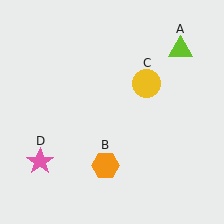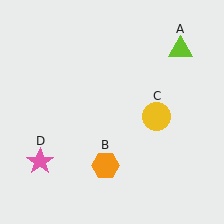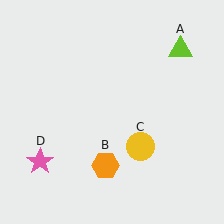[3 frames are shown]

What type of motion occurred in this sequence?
The yellow circle (object C) rotated clockwise around the center of the scene.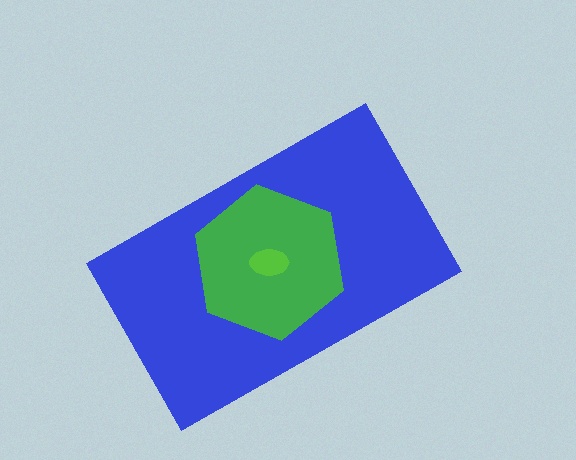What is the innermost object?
The lime ellipse.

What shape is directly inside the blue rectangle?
The green hexagon.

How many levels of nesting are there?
3.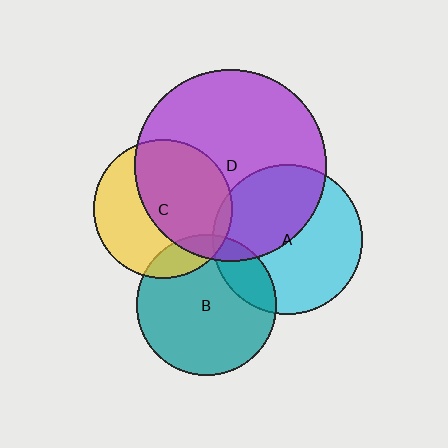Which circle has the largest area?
Circle D (purple).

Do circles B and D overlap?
Yes.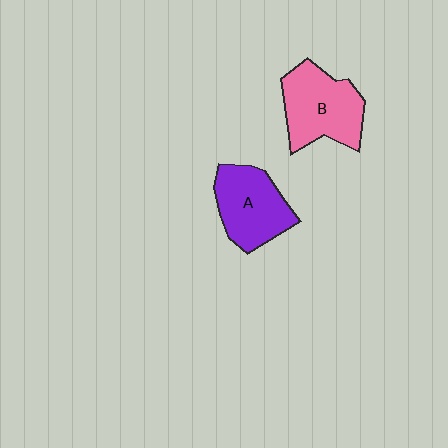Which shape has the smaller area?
Shape A (purple).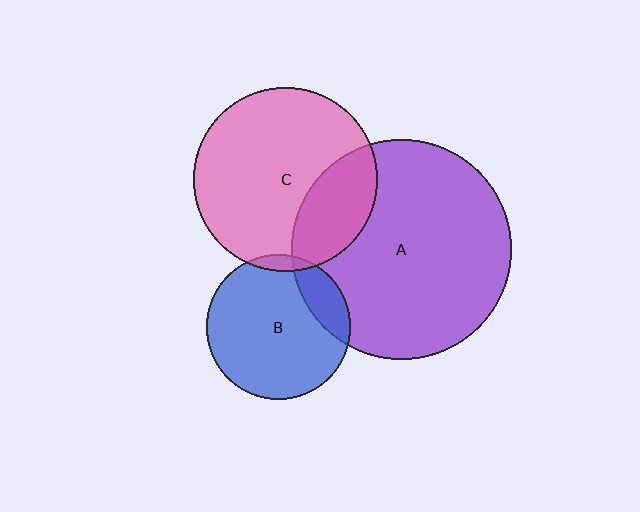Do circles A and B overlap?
Yes.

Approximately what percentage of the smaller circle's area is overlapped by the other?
Approximately 15%.